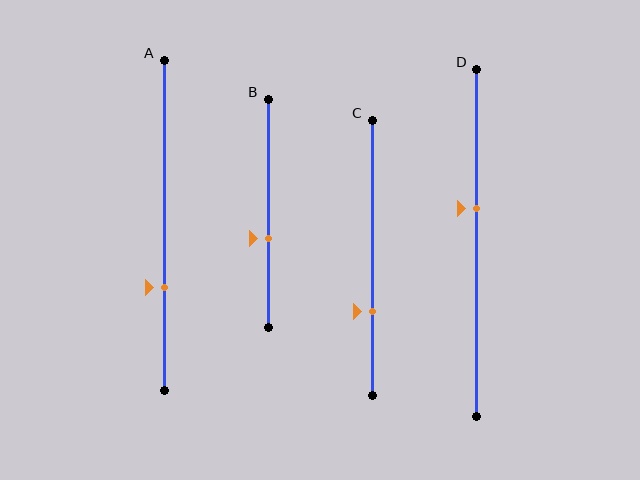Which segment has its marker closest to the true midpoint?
Segment D has its marker closest to the true midpoint.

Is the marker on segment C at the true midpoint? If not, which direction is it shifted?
No, the marker on segment C is shifted downward by about 20% of the segment length.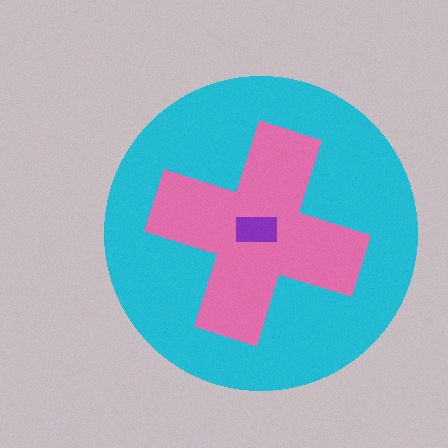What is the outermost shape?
The cyan circle.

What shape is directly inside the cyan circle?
The pink cross.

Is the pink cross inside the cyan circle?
Yes.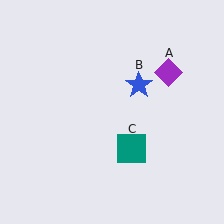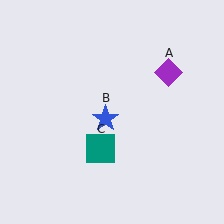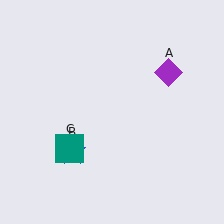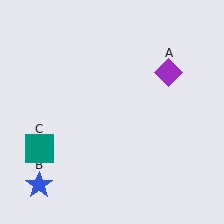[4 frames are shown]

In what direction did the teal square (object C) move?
The teal square (object C) moved left.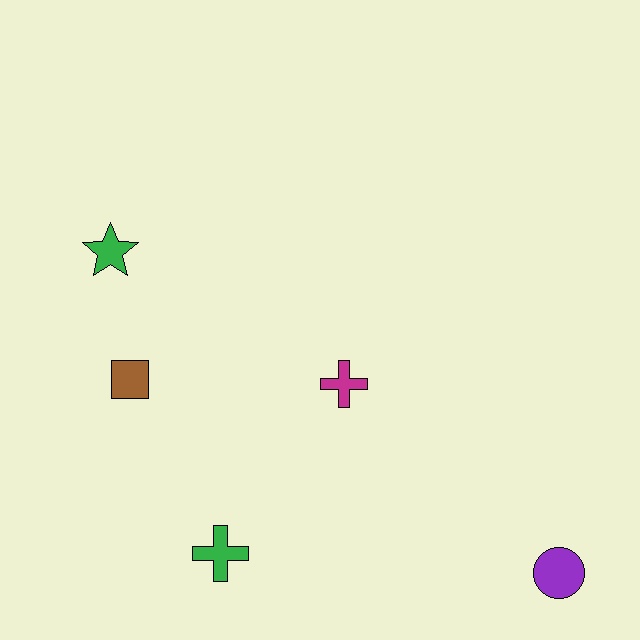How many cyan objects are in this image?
There are no cyan objects.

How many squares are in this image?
There is 1 square.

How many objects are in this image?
There are 5 objects.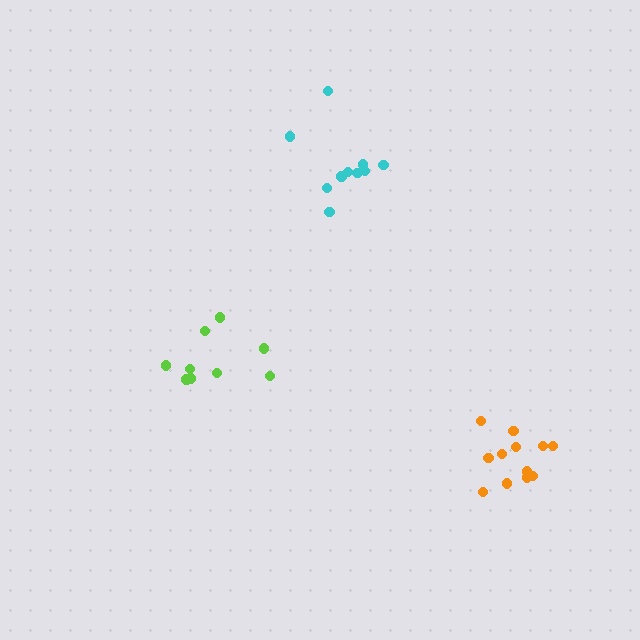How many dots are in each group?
Group 1: 10 dots, Group 2: 12 dots, Group 3: 9 dots (31 total).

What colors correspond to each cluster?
The clusters are colored: cyan, orange, lime.